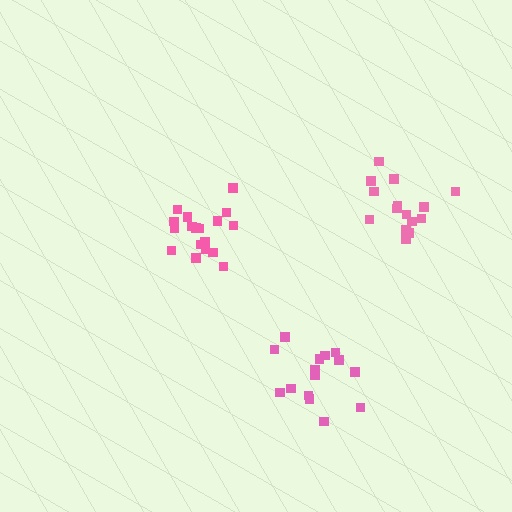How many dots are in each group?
Group 1: 18 dots, Group 2: 15 dots, Group 3: 15 dots (48 total).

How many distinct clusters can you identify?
There are 3 distinct clusters.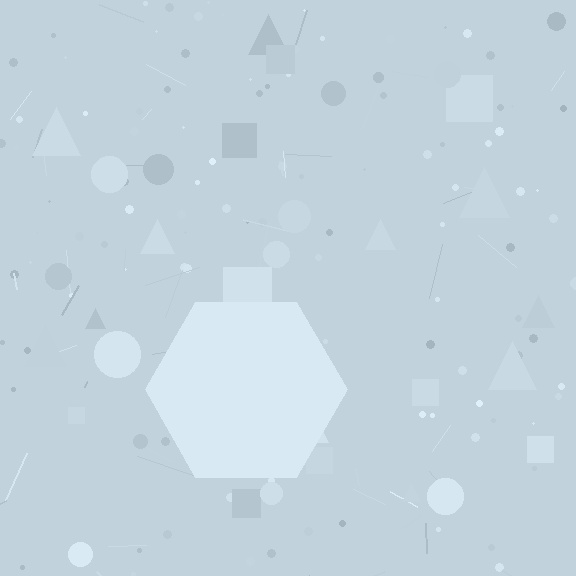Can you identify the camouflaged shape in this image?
The camouflaged shape is a hexagon.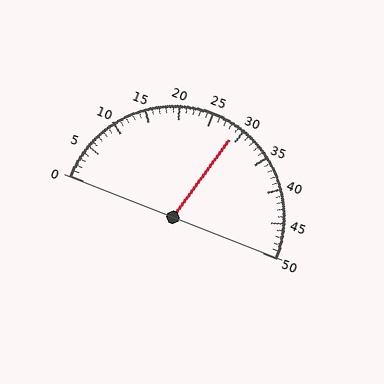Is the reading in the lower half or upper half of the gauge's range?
The reading is in the upper half of the range (0 to 50).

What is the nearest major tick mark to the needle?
The nearest major tick mark is 30.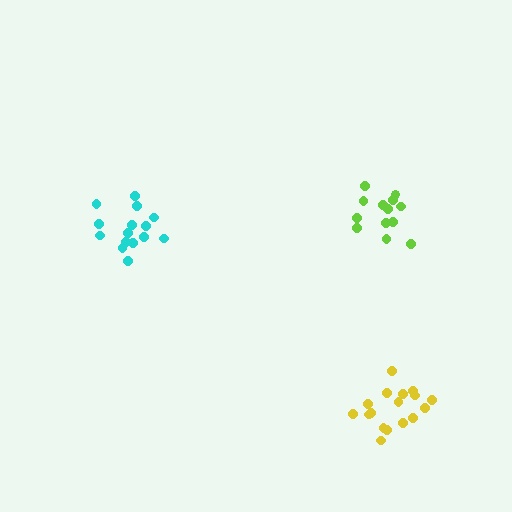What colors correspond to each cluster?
The clusters are colored: cyan, yellow, lime.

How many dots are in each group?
Group 1: 15 dots, Group 2: 17 dots, Group 3: 13 dots (45 total).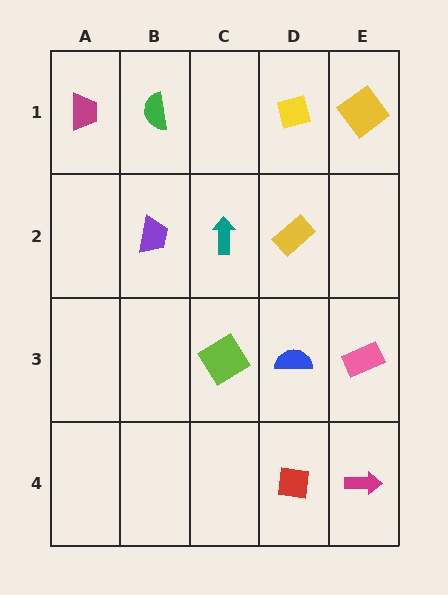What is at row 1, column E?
A yellow diamond.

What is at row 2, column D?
A yellow rectangle.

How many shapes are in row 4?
2 shapes.